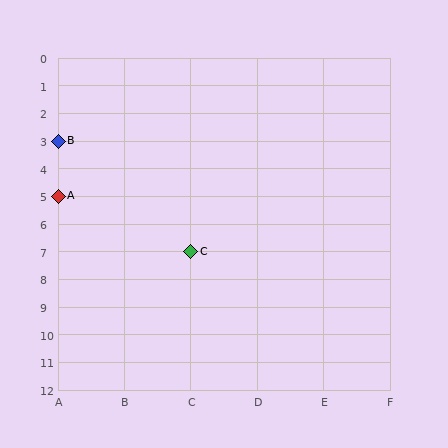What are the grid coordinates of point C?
Point C is at grid coordinates (C, 7).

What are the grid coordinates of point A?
Point A is at grid coordinates (A, 5).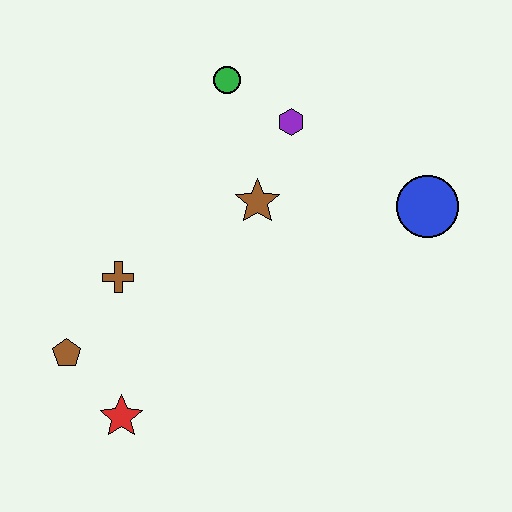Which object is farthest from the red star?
The blue circle is farthest from the red star.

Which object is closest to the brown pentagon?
The red star is closest to the brown pentagon.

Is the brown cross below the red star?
No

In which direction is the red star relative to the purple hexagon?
The red star is below the purple hexagon.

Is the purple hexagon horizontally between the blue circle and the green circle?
Yes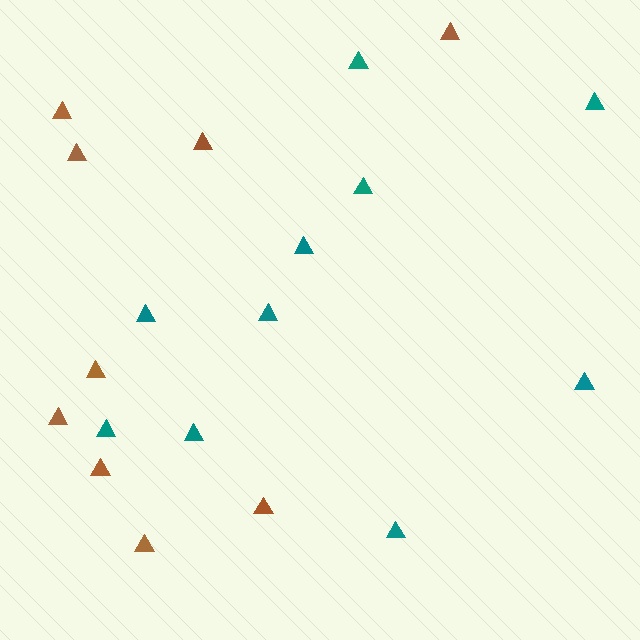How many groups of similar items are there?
There are 2 groups: one group of teal triangles (10) and one group of brown triangles (9).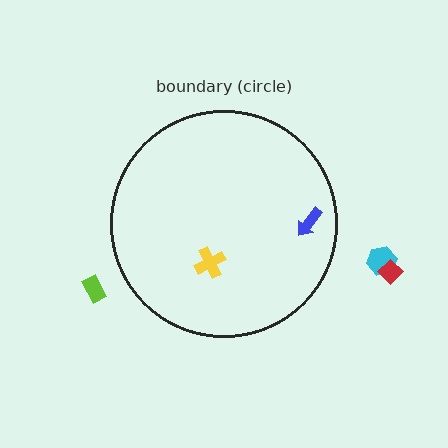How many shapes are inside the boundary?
2 inside, 3 outside.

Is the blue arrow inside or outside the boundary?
Inside.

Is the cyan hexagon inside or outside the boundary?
Outside.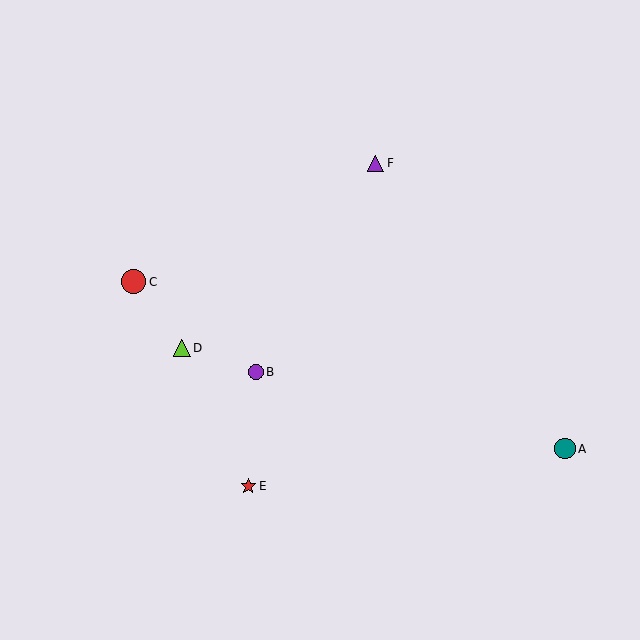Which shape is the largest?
The red circle (labeled C) is the largest.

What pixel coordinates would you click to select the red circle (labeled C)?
Click at (133, 282) to select the red circle C.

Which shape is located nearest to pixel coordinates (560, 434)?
The teal circle (labeled A) at (565, 449) is nearest to that location.